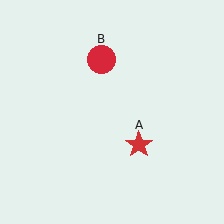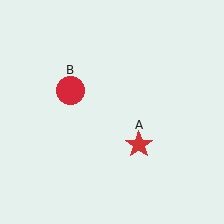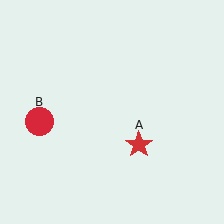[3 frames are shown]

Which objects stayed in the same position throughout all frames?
Red star (object A) remained stationary.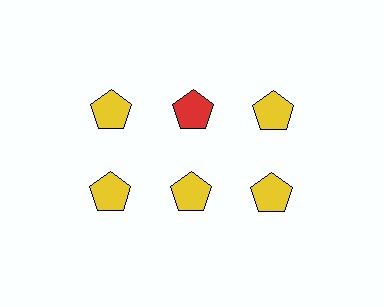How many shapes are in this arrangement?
There are 6 shapes arranged in a grid pattern.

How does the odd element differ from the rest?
It has a different color: red instead of yellow.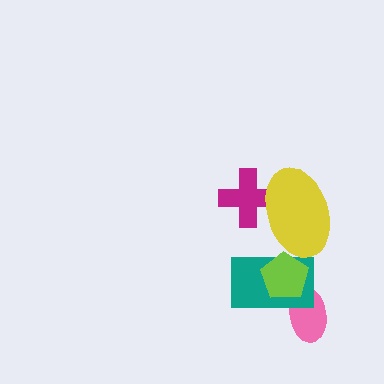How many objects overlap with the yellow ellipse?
2 objects overlap with the yellow ellipse.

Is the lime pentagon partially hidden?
No, no other shape covers it.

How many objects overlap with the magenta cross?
1 object overlaps with the magenta cross.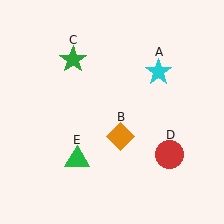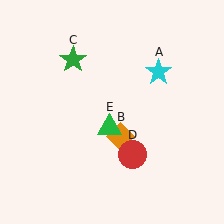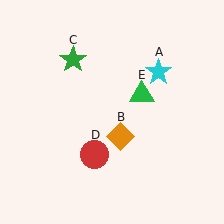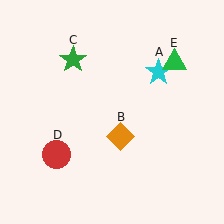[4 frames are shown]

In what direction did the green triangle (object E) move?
The green triangle (object E) moved up and to the right.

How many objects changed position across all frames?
2 objects changed position: red circle (object D), green triangle (object E).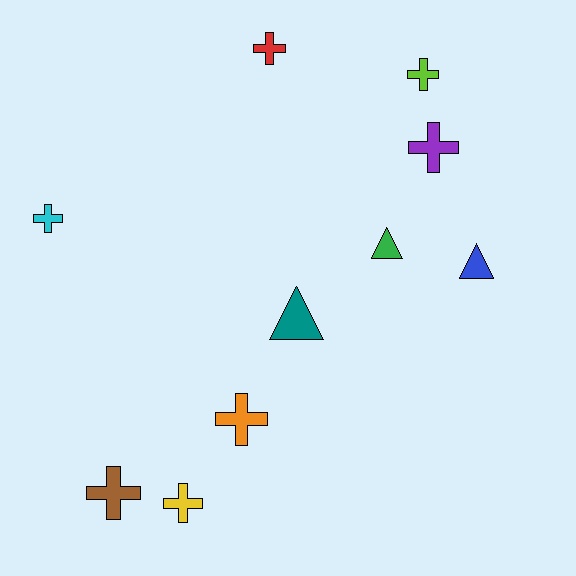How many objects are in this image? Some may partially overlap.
There are 10 objects.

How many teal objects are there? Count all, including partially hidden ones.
There is 1 teal object.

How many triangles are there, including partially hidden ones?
There are 3 triangles.